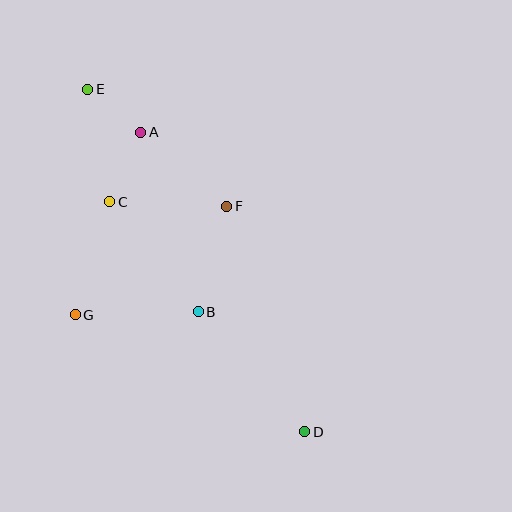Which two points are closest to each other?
Points A and E are closest to each other.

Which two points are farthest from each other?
Points D and E are farthest from each other.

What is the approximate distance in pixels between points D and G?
The distance between D and G is approximately 257 pixels.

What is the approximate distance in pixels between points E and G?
The distance between E and G is approximately 226 pixels.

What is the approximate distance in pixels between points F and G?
The distance between F and G is approximately 186 pixels.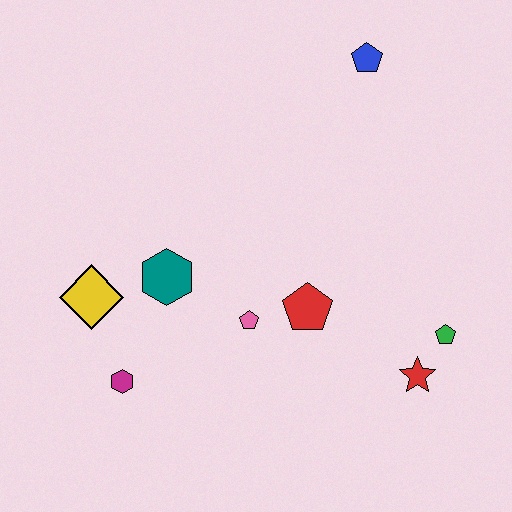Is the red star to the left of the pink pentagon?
No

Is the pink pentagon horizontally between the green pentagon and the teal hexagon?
Yes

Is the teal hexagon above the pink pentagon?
Yes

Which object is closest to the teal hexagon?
The yellow diamond is closest to the teal hexagon.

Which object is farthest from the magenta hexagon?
The blue pentagon is farthest from the magenta hexagon.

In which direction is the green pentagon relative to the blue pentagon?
The green pentagon is below the blue pentagon.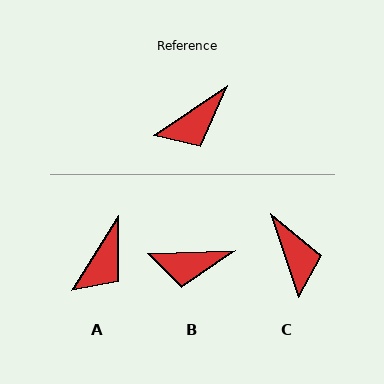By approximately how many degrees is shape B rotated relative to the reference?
Approximately 32 degrees clockwise.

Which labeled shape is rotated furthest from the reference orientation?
C, about 74 degrees away.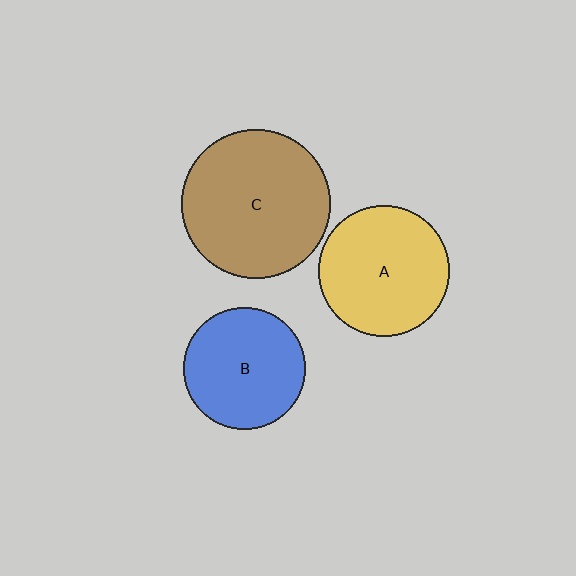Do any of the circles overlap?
No, none of the circles overlap.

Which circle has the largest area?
Circle C (brown).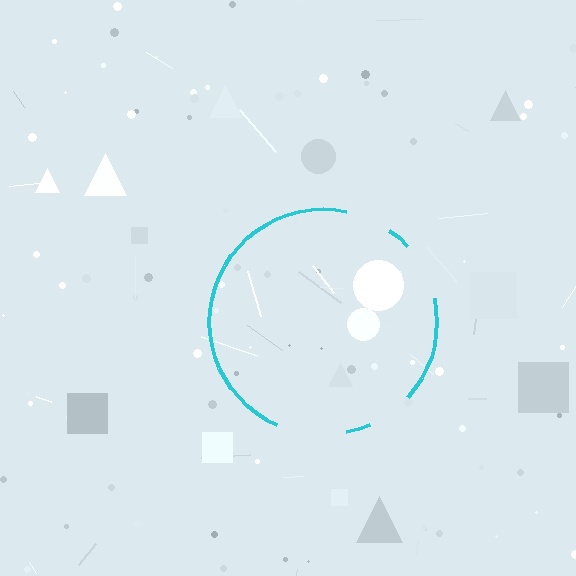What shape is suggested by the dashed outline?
The dashed outline suggests a circle.